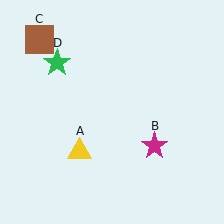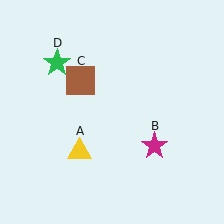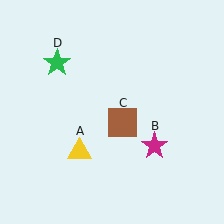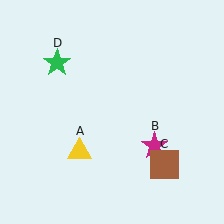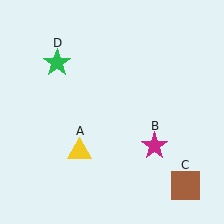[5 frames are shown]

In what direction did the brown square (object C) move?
The brown square (object C) moved down and to the right.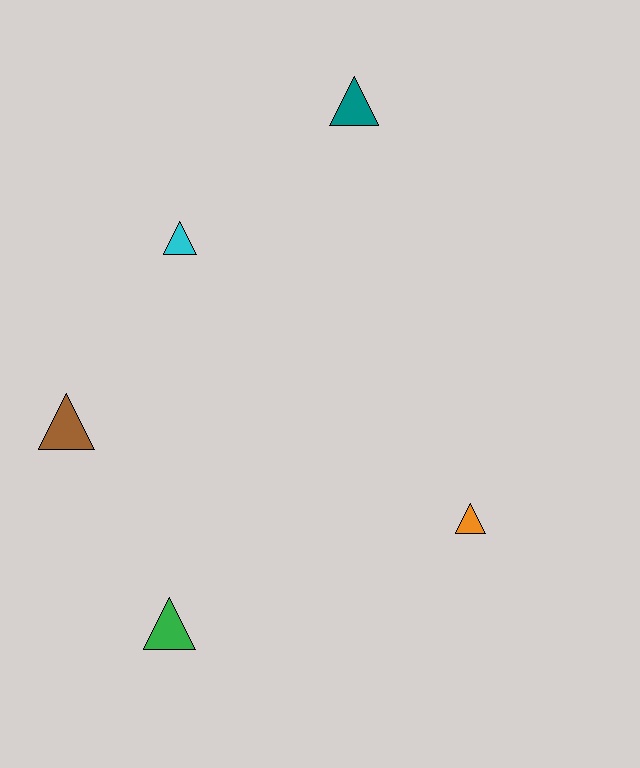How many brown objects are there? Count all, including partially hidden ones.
There is 1 brown object.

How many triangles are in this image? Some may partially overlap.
There are 5 triangles.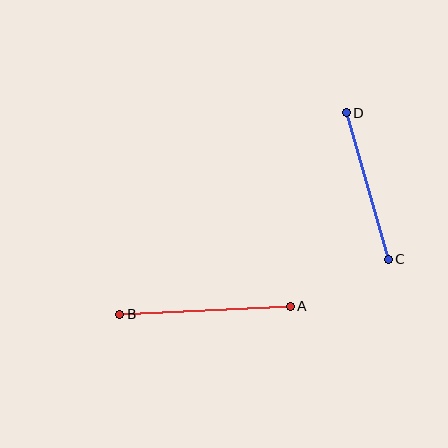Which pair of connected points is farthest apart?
Points A and B are farthest apart.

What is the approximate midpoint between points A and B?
The midpoint is at approximately (205, 310) pixels.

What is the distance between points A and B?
The distance is approximately 170 pixels.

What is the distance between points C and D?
The distance is approximately 152 pixels.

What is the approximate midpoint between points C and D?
The midpoint is at approximately (367, 186) pixels.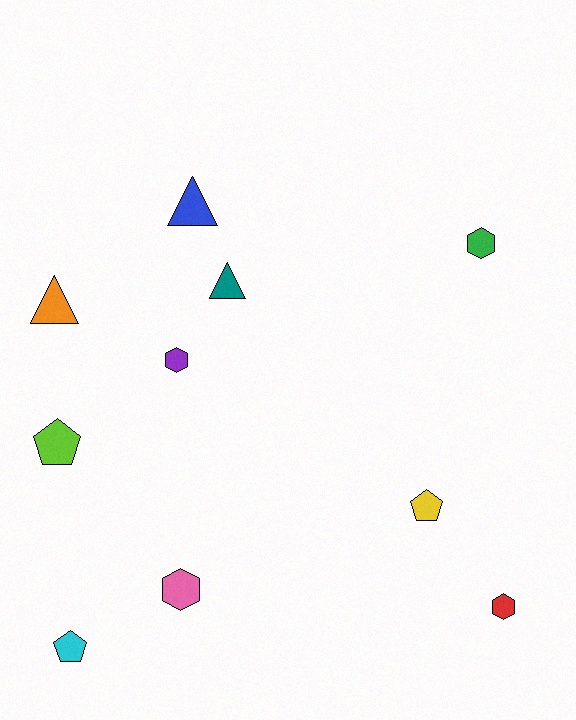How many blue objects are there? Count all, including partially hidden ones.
There is 1 blue object.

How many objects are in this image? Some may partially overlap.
There are 10 objects.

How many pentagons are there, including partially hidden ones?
There are 3 pentagons.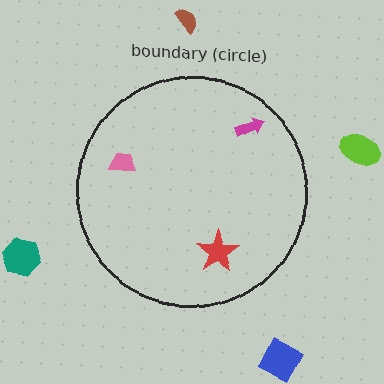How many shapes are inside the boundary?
3 inside, 4 outside.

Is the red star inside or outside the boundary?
Inside.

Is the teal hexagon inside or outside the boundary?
Outside.